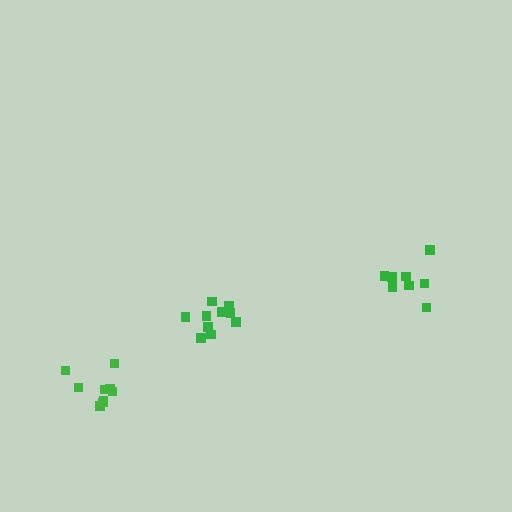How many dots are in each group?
Group 1: 10 dots, Group 2: 8 dots, Group 3: 9 dots (27 total).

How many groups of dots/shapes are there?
There are 3 groups.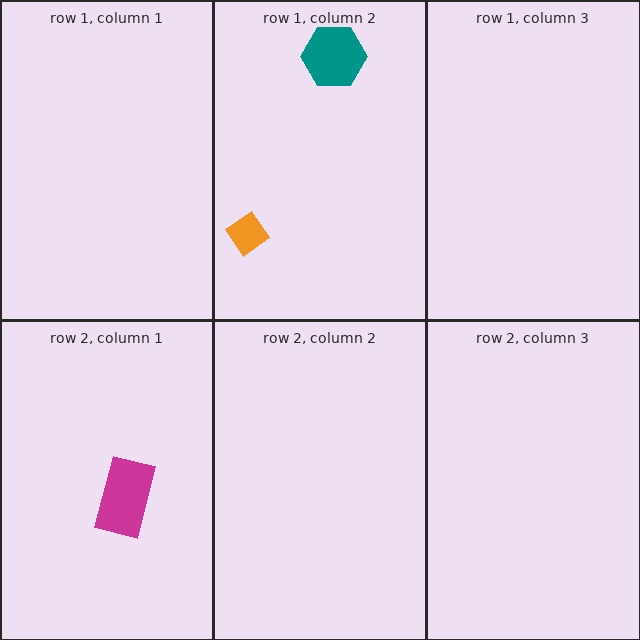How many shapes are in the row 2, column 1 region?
1.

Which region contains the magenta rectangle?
The row 2, column 1 region.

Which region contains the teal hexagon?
The row 1, column 2 region.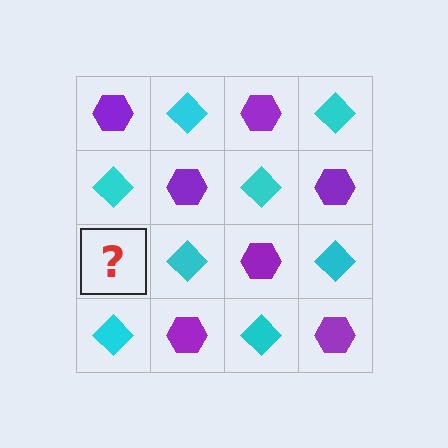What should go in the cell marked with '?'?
The missing cell should contain a purple hexagon.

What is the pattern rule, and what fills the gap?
The rule is that it alternates purple hexagon and cyan diamond in a checkerboard pattern. The gap should be filled with a purple hexagon.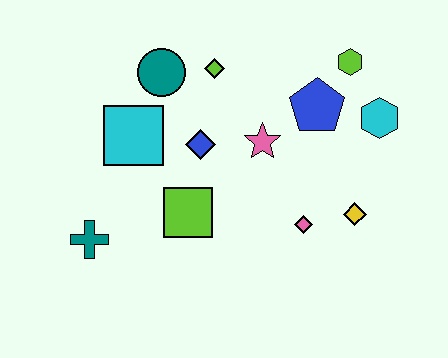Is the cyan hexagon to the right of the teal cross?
Yes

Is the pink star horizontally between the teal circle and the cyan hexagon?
Yes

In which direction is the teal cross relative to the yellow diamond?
The teal cross is to the left of the yellow diamond.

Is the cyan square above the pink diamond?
Yes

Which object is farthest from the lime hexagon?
The teal cross is farthest from the lime hexagon.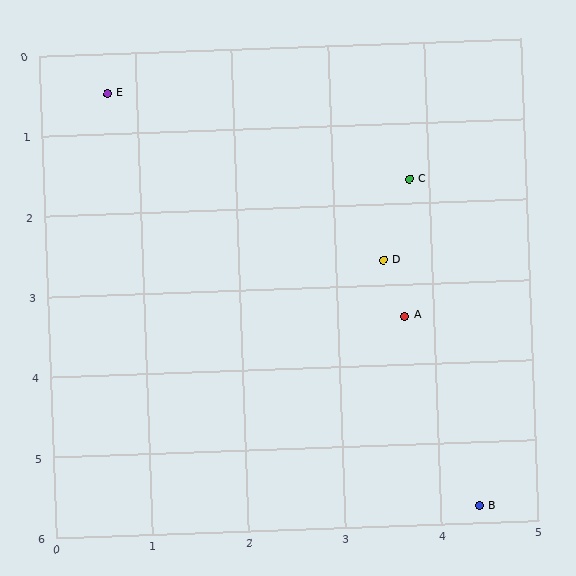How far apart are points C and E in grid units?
Points C and E are about 3.3 grid units apart.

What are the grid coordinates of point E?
Point E is at approximately (0.7, 0.5).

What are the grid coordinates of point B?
Point B is at approximately (4.4, 5.8).